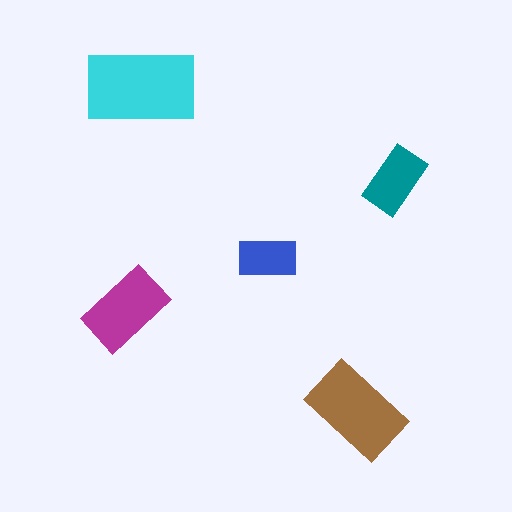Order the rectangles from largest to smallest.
the cyan one, the brown one, the magenta one, the teal one, the blue one.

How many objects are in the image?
There are 5 objects in the image.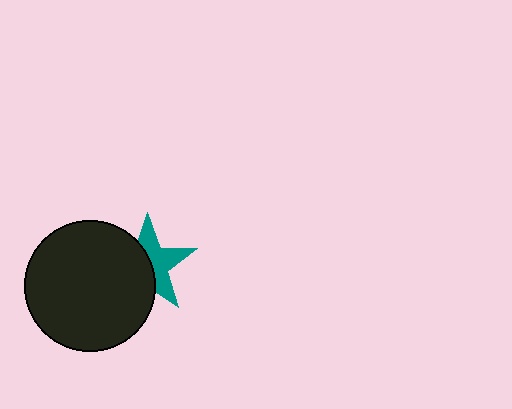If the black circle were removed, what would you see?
You would see the complete teal star.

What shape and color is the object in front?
The object in front is a black circle.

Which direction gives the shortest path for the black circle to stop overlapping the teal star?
Moving left gives the shortest separation.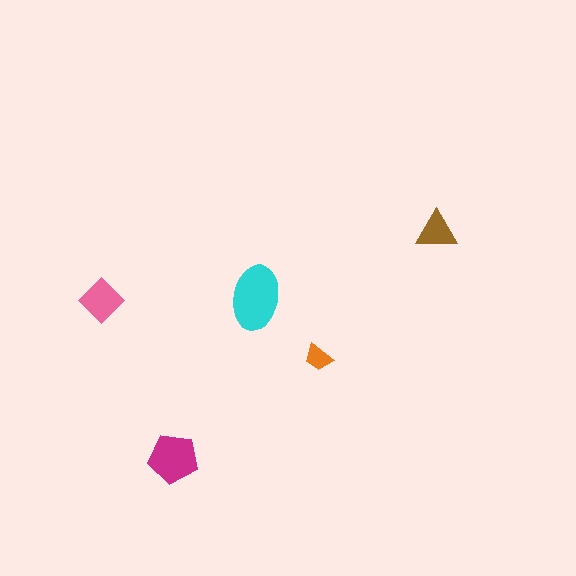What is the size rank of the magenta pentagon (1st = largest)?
2nd.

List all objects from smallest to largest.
The orange trapezoid, the brown triangle, the pink diamond, the magenta pentagon, the cyan ellipse.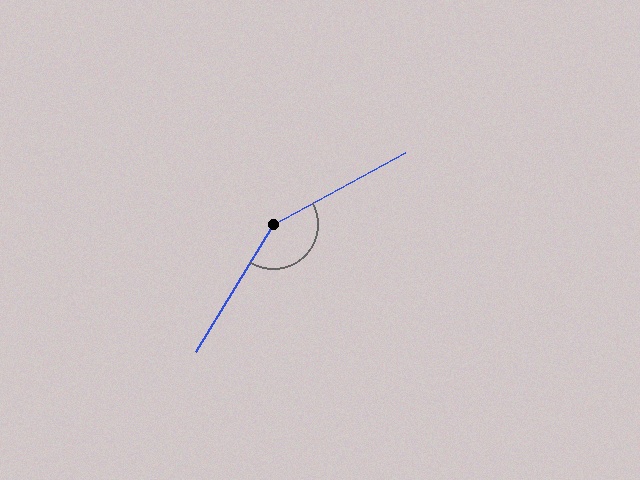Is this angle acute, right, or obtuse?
It is obtuse.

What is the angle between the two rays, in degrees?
Approximately 150 degrees.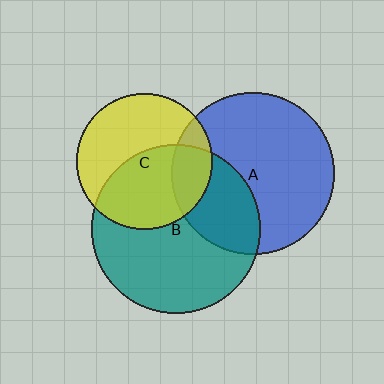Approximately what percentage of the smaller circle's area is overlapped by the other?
Approximately 50%.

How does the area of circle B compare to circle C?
Approximately 1.6 times.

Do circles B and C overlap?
Yes.